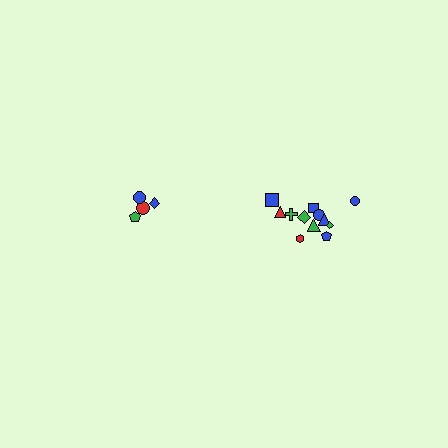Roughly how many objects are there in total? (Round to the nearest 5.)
Roughly 15 objects in total.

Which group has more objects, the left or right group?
The right group.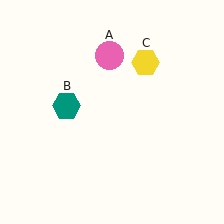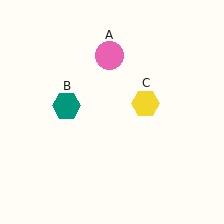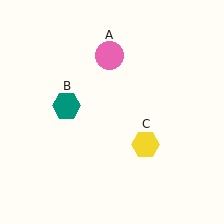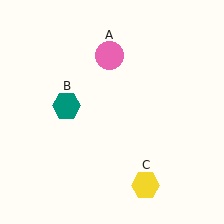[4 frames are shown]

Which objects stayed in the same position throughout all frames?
Pink circle (object A) and teal hexagon (object B) remained stationary.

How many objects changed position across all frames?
1 object changed position: yellow hexagon (object C).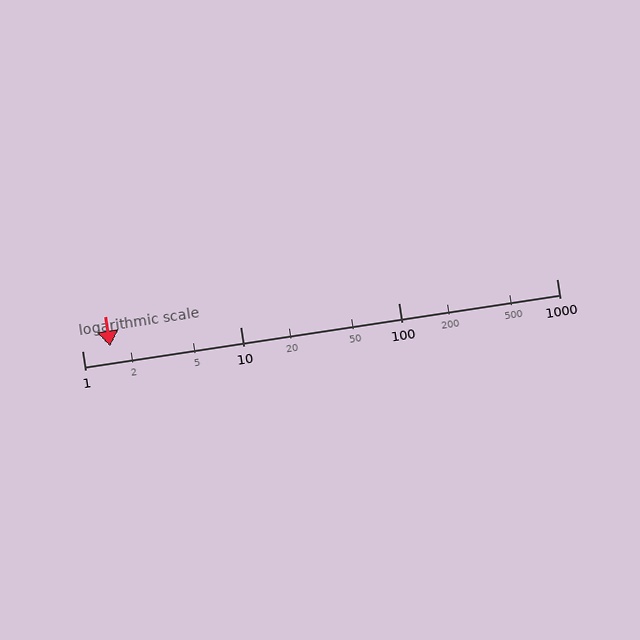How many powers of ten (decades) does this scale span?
The scale spans 3 decades, from 1 to 1000.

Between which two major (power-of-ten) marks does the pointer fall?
The pointer is between 1 and 10.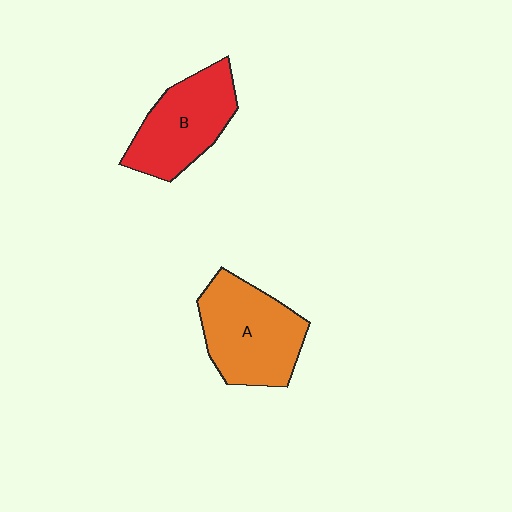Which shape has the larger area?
Shape A (orange).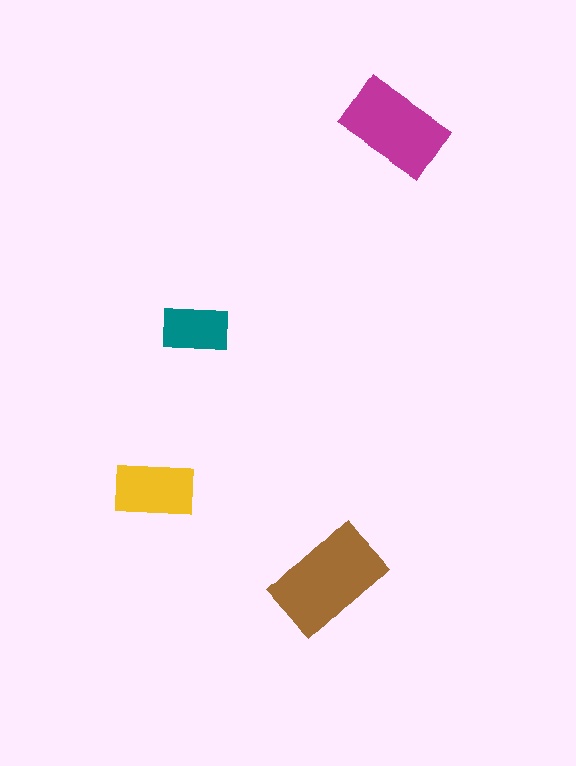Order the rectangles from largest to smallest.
the brown one, the magenta one, the yellow one, the teal one.